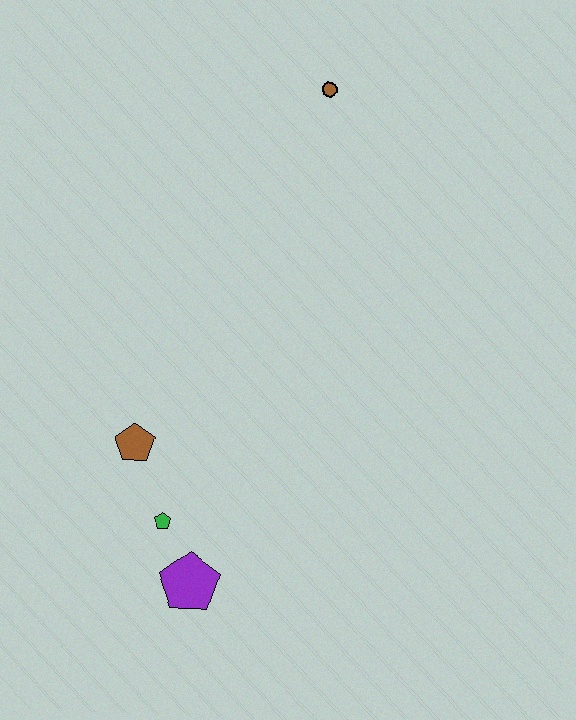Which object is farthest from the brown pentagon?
The brown circle is farthest from the brown pentagon.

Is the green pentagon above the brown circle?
No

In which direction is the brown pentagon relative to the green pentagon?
The brown pentagon is above the green pentagon.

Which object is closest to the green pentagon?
The purple pentagon is closest to the green pentagon.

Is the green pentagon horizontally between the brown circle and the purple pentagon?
No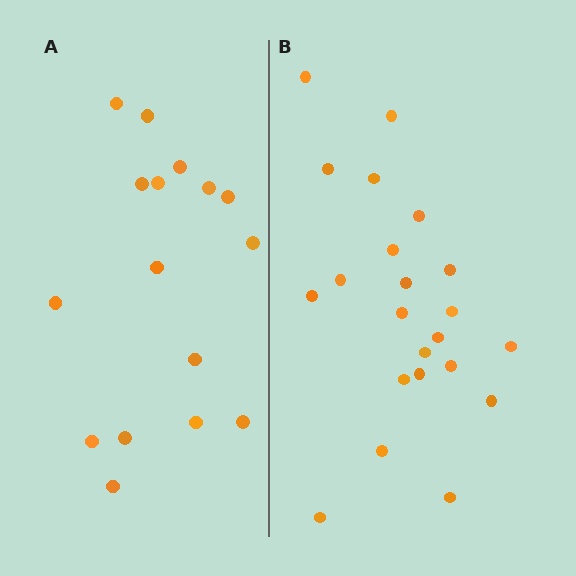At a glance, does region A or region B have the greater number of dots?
Region B (the right region) has more dots.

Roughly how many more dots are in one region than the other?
Region B has about 6 more dots than region A.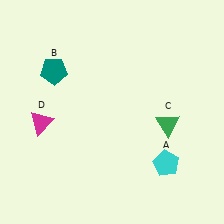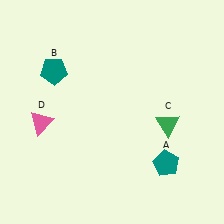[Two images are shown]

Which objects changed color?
A changed from cyan to teal. D changed from magenta to pink.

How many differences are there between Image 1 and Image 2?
There are 2 differences between the two images.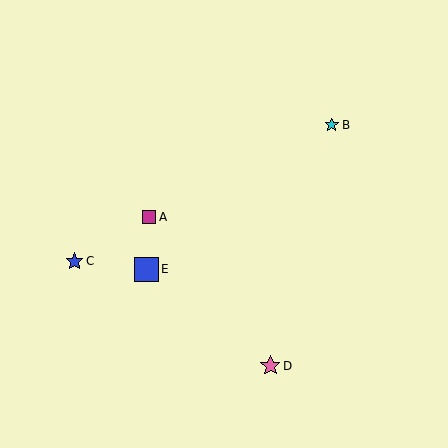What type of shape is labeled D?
Shape D is a pink star.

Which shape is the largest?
The blue square (labeled E) is the largest.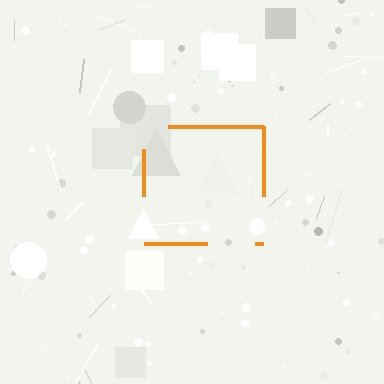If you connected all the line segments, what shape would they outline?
They would outline a square.